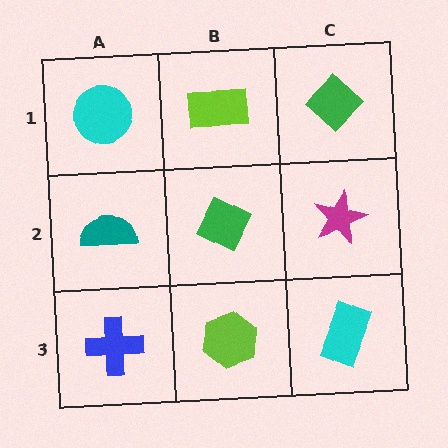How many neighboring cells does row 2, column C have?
3.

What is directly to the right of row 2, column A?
A green diamond.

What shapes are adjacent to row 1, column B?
A green diamond (row 2, column B), a cyan circle (row 1, column A), a green diamond (row 1, column C).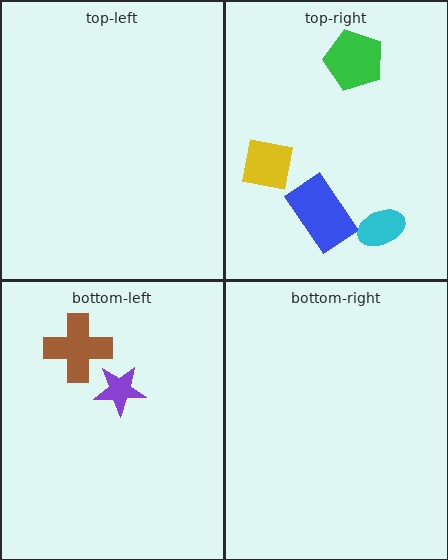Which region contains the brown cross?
The bottom-left region.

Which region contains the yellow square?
The top-right region.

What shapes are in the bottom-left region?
The brown cross, the purple star.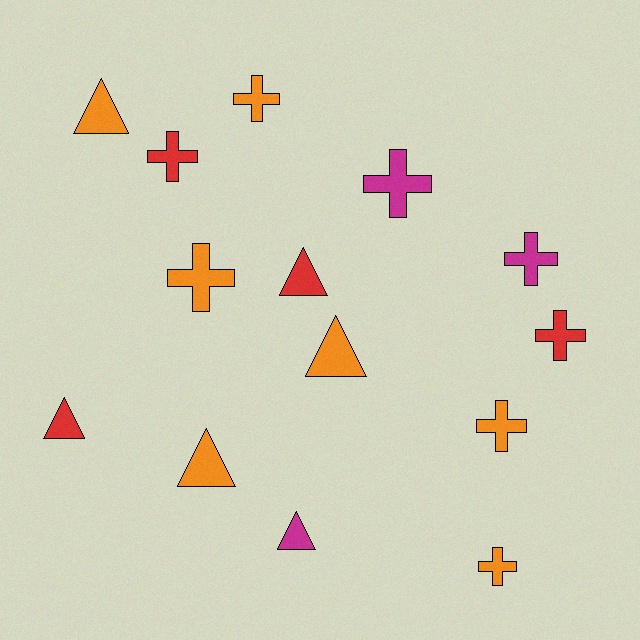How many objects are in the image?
There are 14 objects.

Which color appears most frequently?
Orange, with 7 objects.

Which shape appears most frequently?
Cross, with 8 objects.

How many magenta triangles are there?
There is 1 magenta triangle.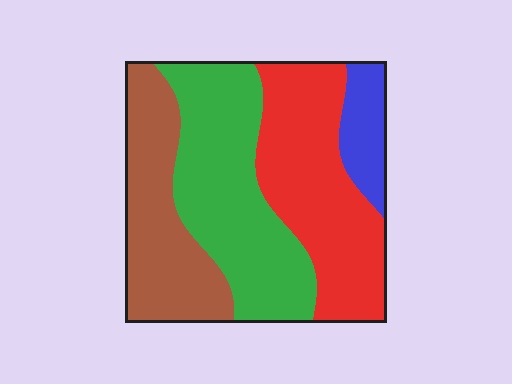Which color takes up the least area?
Blue, at roughly 10%.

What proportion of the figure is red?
Red covers 32% of the figure.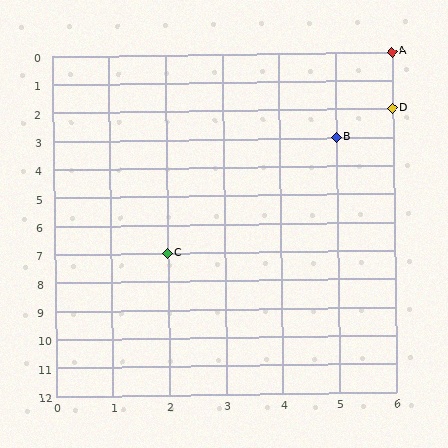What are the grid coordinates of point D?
Point D is at grid coordinates (6, 2).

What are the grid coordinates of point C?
Point C is at grid coordinates (2, 7).